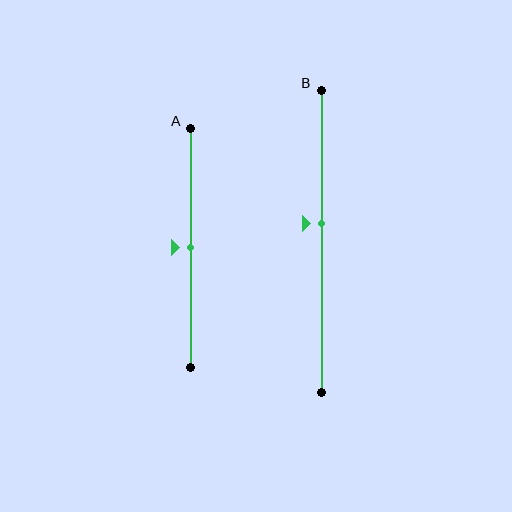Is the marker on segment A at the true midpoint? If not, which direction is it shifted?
Yes, the marker on segment A is at the true midpoint.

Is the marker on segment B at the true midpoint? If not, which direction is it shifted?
No, the marker on segment B is shifted upward by about 6% of the segment length.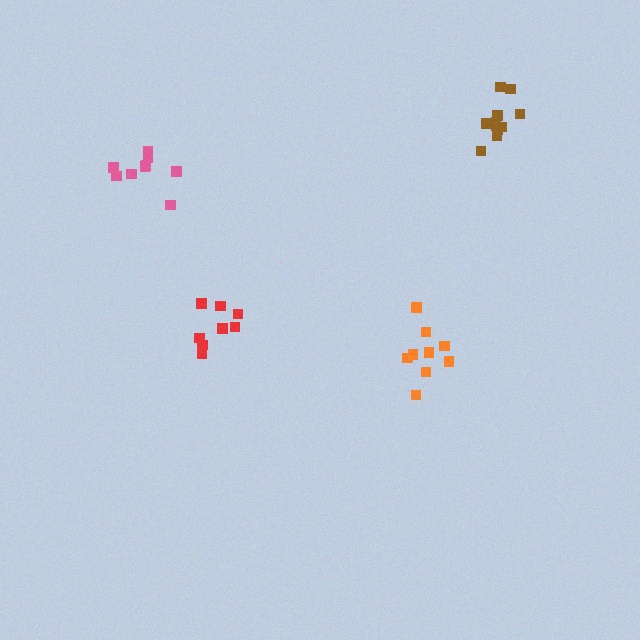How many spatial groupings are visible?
There are 4 spatial groupings.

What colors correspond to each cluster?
The clusters are colored: pink, brown, orange, red.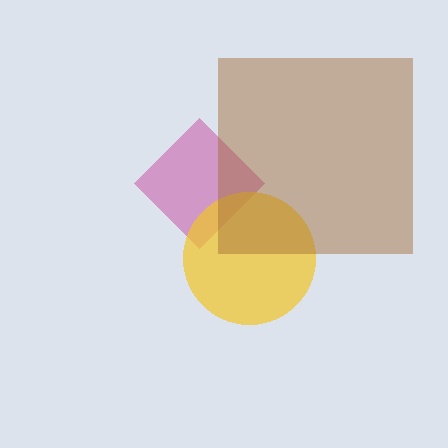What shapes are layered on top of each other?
The layered shapes are: a magenta diamond, a yellow circle, a brown square.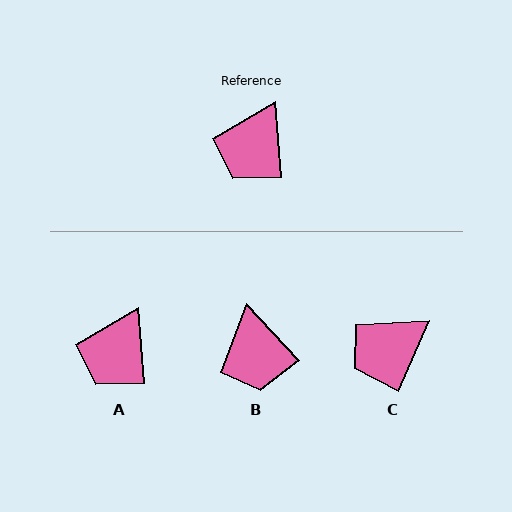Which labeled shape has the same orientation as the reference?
A.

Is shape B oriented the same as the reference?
No, it is off by about 38 degrees.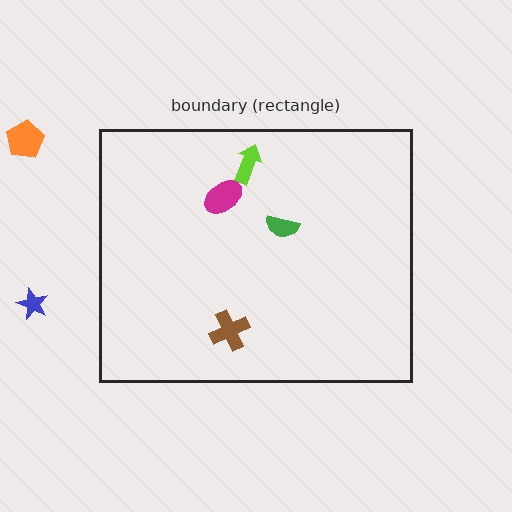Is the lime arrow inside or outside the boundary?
Inside.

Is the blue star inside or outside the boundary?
Outside.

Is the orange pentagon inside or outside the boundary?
Outside.